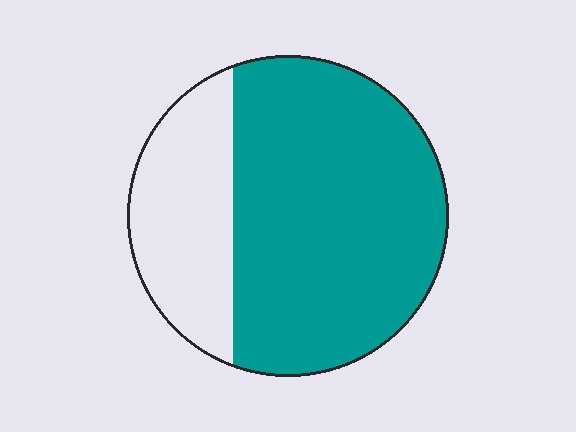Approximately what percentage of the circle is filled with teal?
Approximately 70%.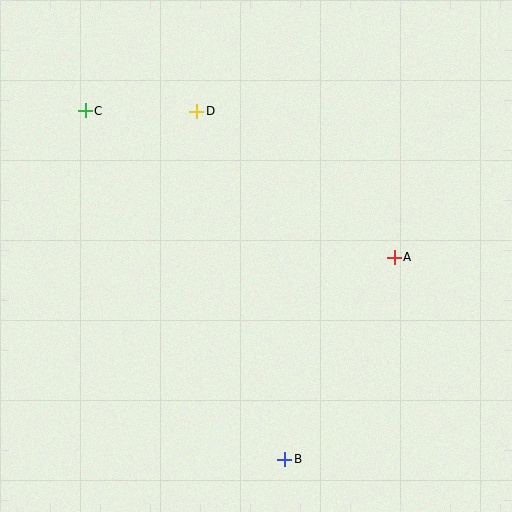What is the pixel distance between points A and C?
The distance between A and C is 342 pixels.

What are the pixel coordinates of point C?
Point C is at (85, 111).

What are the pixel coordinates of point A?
Point A is at (394, 257).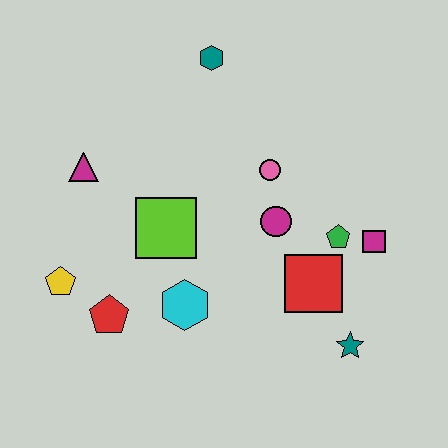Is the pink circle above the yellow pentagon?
Yes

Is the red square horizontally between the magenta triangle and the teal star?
Yes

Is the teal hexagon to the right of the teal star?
No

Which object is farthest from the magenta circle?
The yellow pentagon is farthest from the magenta circle.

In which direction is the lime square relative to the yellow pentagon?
The lime square is to the right of the yellow pentagon.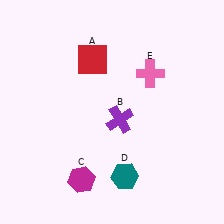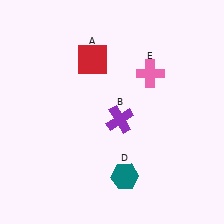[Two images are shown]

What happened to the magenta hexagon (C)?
The magenta hexagon (C) was removed in Image 2. It was in the bottom-left area of Image 1.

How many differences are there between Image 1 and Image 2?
There is 1 difference between the two images.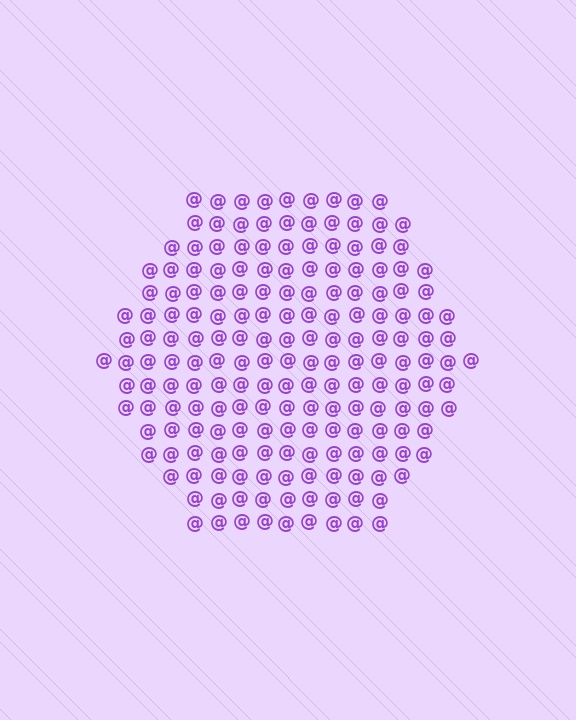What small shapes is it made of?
It is made of small at signs.